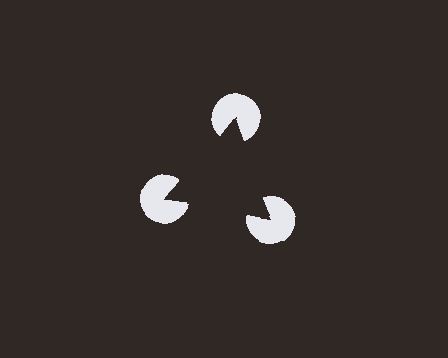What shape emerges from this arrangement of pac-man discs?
An illusory triangle — its edges are inferred from the aligned wedge cuts in the pac-man discs, not physically drawn.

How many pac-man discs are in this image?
There are 3 — one at each vertex of the illusory triangle.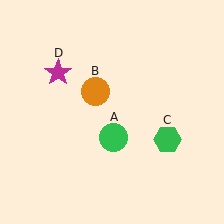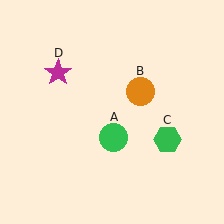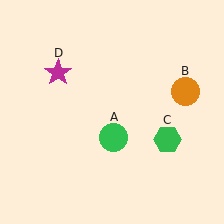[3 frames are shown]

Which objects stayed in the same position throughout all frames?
Green circle (object A) and green hexagon (object C) and magenta star (object D) remained stationary.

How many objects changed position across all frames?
1 object changed position: orange circle (object B).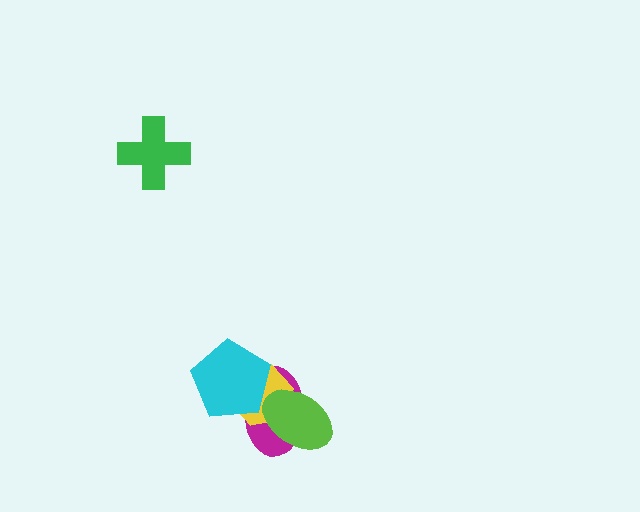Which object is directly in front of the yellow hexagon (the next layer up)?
The lime ellipse is directly in front of the yellow hexagon.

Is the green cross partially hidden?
No, no other shape covers it.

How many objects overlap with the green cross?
0 objects overlap with the green cross.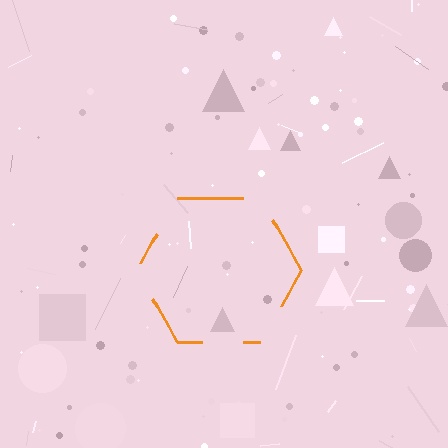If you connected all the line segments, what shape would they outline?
They would outline a hexagon.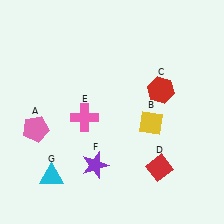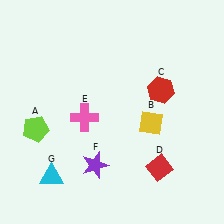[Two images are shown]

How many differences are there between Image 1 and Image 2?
There is 1 difference between the two images.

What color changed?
The pentagon (A) changed from pink in Image 1 to lime in Image 2.